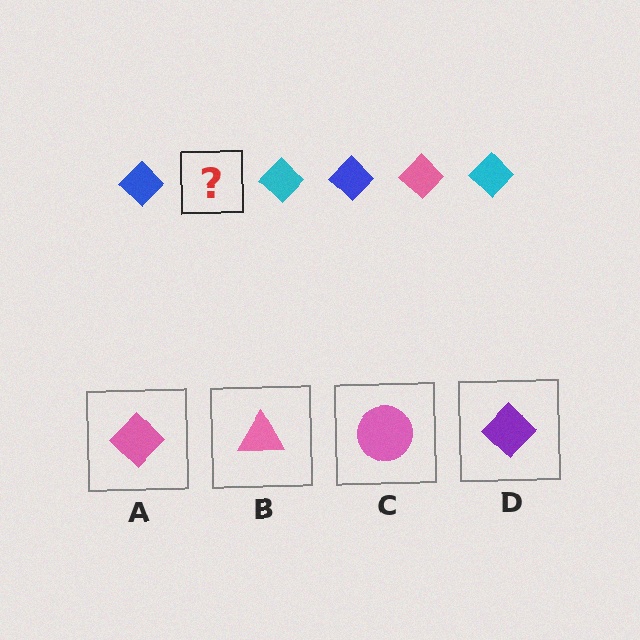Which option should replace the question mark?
Option A.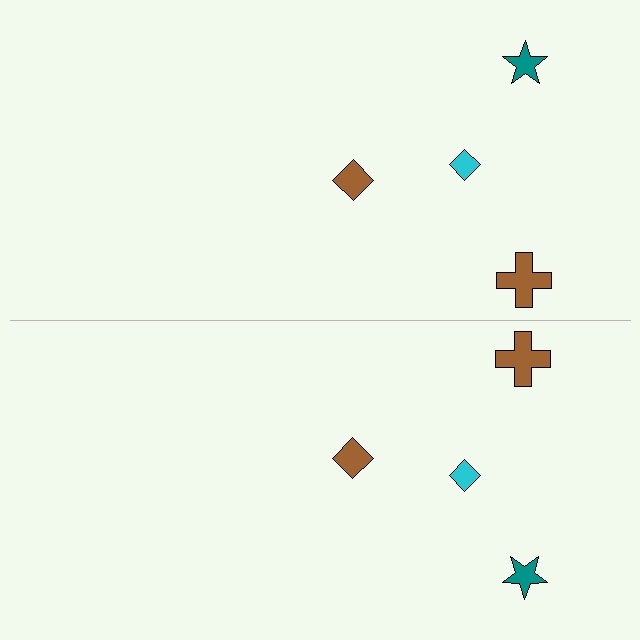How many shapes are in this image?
There are 8 shapes in this image.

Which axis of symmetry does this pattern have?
The pattern has a horizontal axis of symmetry running through the center of the image.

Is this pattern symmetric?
Yes, this pattern has bilateral (reflection) symmetry.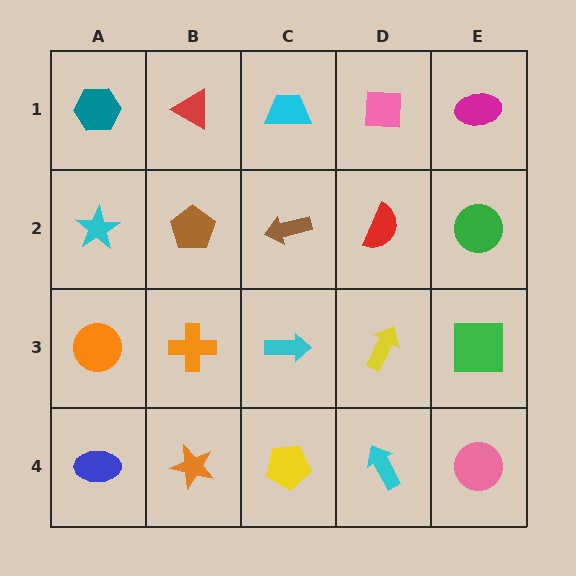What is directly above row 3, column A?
A cyan star.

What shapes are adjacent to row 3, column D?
A red semicircle (row 2, column D), a cyan arrow (row 4, column D), a cyan arrow (row 3, column C), a green square (row 3, column E).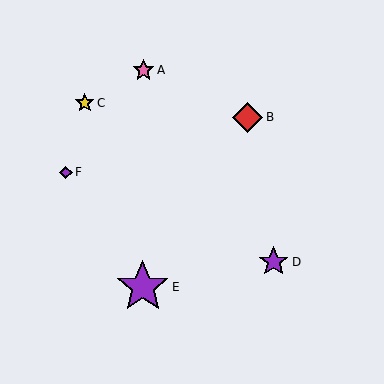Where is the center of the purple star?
The center of the purple star is at (274, 262).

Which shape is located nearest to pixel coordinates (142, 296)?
The purple star (labeled E) at (143, 287) is nearest to that location.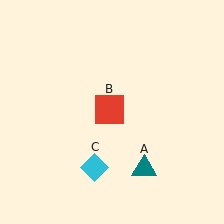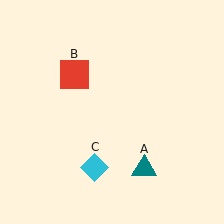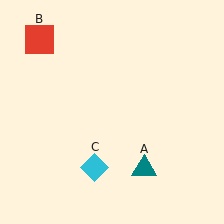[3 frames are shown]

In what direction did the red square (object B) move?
The red square (object B) moved up and to the left.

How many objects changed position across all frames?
1 object changed position: red square (object B).